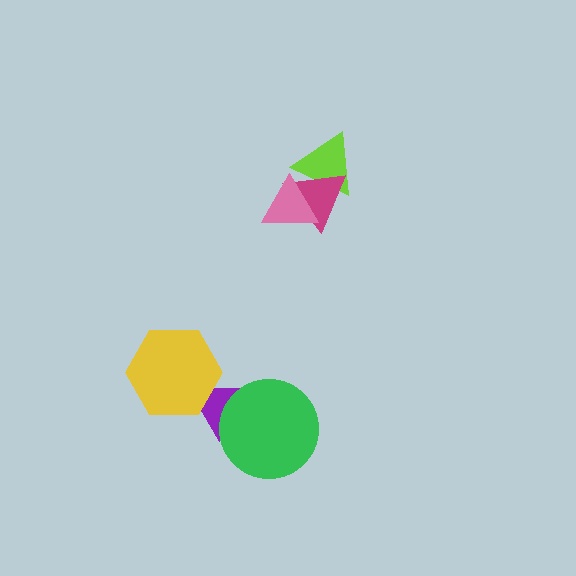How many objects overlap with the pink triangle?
2 objects overlap with the pink triangle.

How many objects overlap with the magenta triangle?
2 objects overlap with the magenta triangle.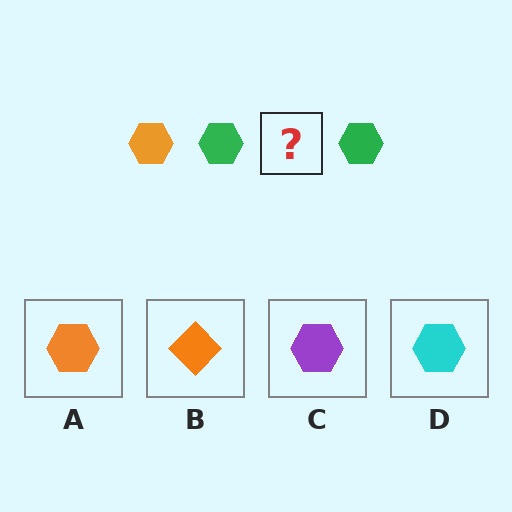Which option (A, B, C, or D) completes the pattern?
A.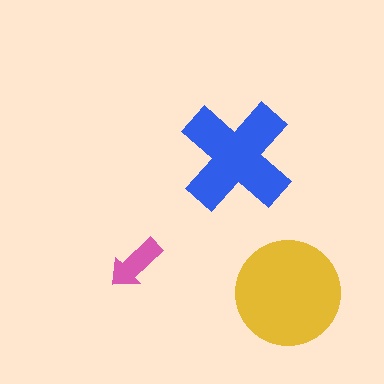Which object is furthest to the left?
The pink arrow is leftmost.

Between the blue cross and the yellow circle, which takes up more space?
The yellow circle.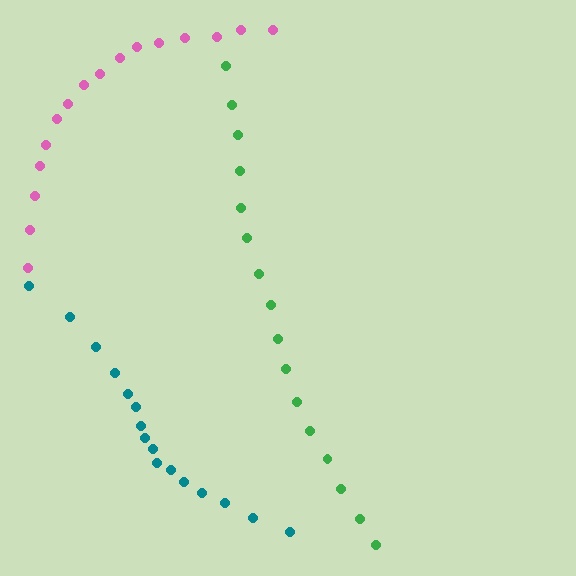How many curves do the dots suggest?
There are 3 distinct paths.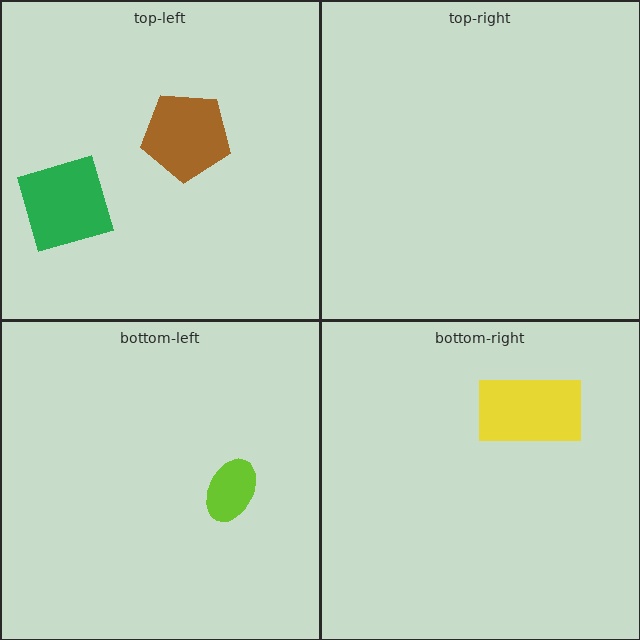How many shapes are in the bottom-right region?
1.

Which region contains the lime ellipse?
The bottom-left region.